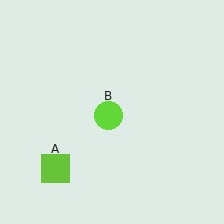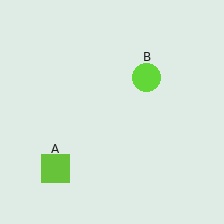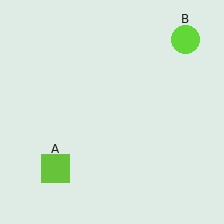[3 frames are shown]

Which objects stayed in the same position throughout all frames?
Lime square (object A) remained stationary.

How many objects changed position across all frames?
1 object changed position: lime circle (object B).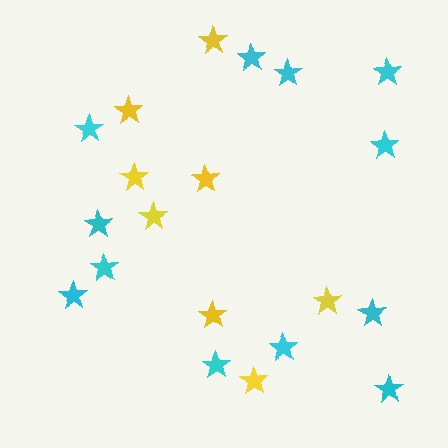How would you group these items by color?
There are 2 groups: one group of yellow stars (8) and one group of cyan stars (12).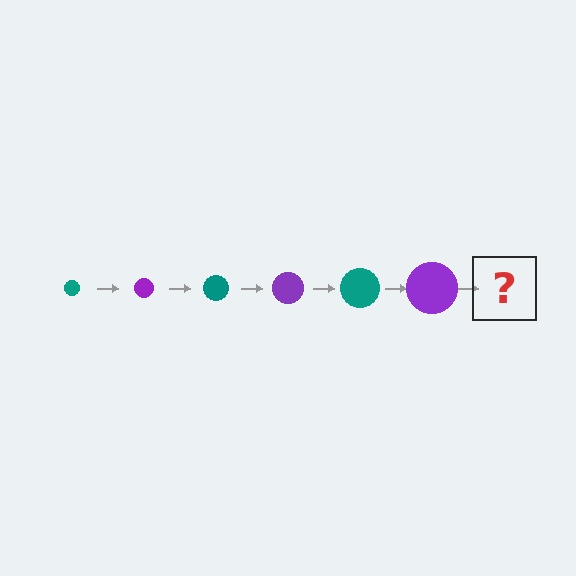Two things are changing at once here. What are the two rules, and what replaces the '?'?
The two rules are that the circle grows larger each step and the color cycles through teal and purple. The '?' should be a teal circle, larger than the previous one.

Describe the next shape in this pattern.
It should be a teal circle, larger than the previous one.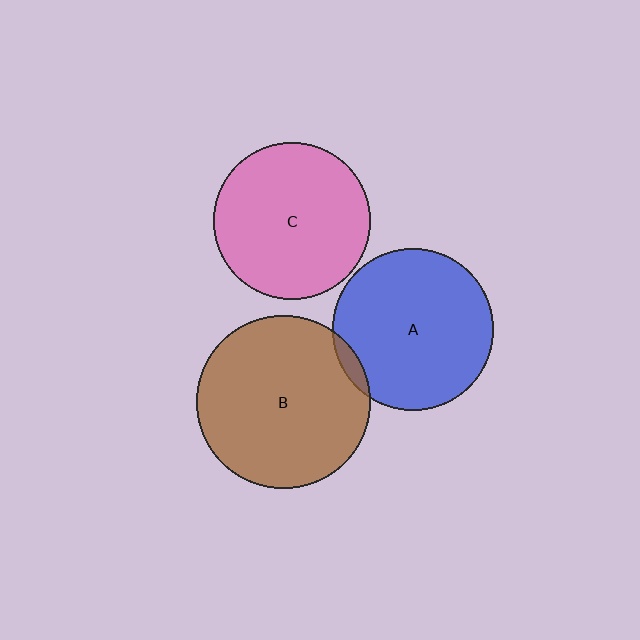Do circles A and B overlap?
Yes.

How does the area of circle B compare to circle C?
Approximately 1.2 times.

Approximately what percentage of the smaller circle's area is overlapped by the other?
Approximately 5%.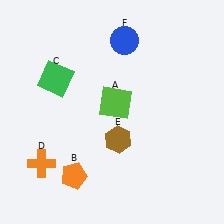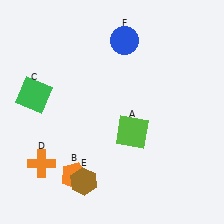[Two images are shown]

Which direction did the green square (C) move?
The green square (C) moved left.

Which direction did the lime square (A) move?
The lime square (A) moved down.